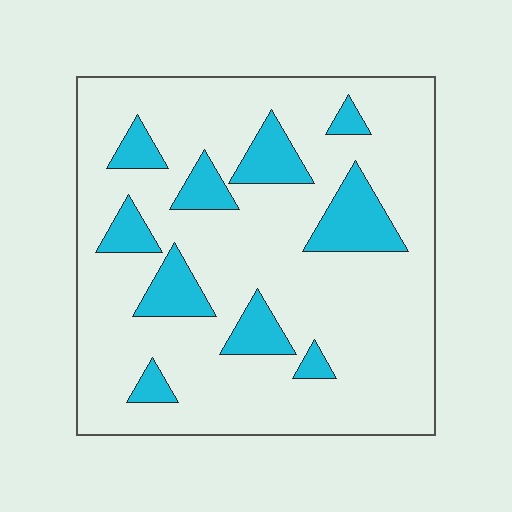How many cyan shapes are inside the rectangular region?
10.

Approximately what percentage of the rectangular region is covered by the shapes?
Approximately 20%.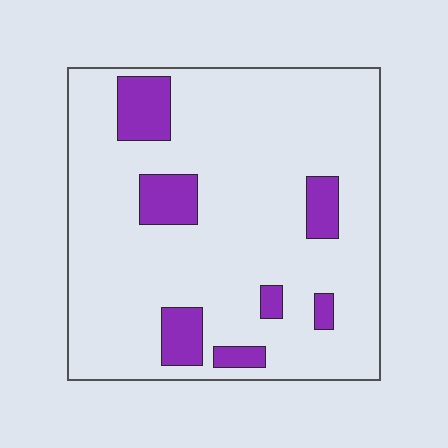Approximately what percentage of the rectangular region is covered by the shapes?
Approximately 15%.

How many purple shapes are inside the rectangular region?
7.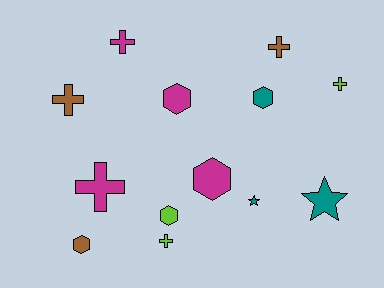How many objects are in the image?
There are 13 objects.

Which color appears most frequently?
Magenta, with 4 objects.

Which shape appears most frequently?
Cross, with 6 objects.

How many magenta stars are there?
There are no magenta stars.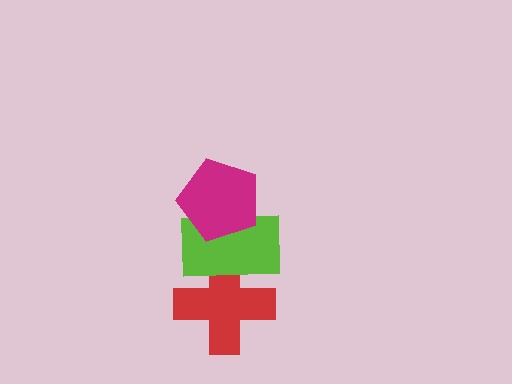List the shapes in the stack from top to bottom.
From top to bottom: the magenta pentagon, the lime rectangle, the red cross.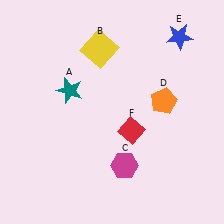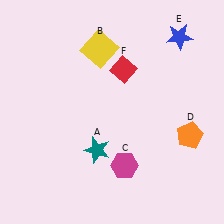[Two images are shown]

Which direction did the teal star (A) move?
The teal star (A) moved down.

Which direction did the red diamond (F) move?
The red diamond (F) moved up.